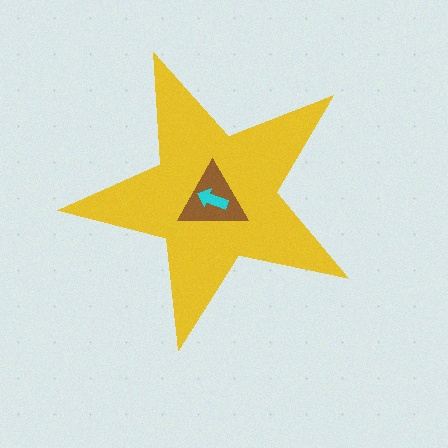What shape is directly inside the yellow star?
The brown triangle.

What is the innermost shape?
The cyan arrow.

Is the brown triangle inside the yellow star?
Yes.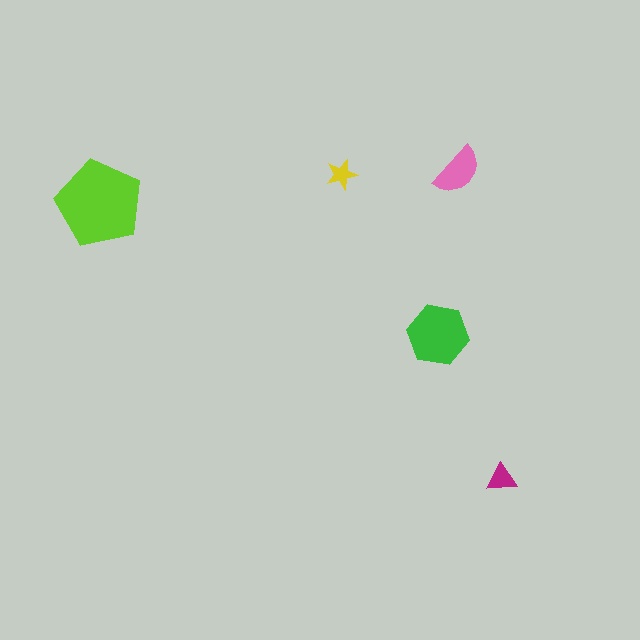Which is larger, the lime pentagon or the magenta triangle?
The lime pentagon.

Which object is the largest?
The lime pentagon.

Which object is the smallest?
The yellow star.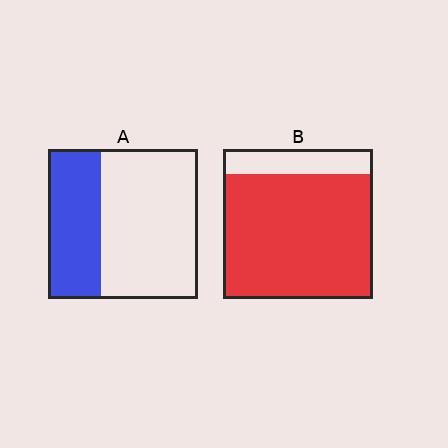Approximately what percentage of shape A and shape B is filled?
A is approximately 35% and B is approximately 85%.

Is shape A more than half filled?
No.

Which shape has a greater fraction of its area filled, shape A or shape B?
Shape B.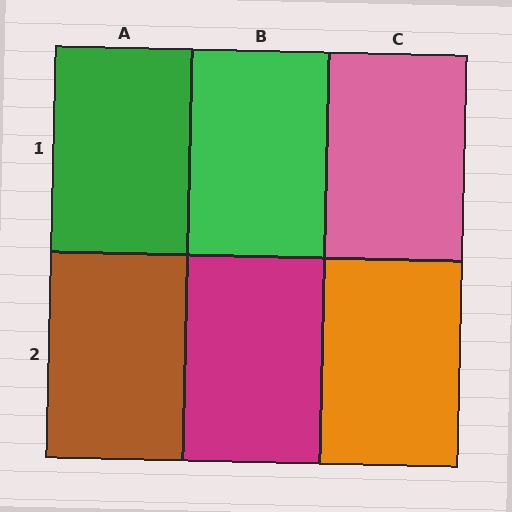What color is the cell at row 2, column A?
Brown.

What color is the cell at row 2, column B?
Magenta.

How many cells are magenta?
1 cell is magenta.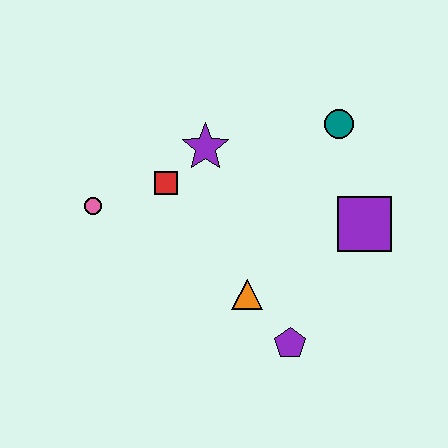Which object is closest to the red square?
The purple star is closest to the red square.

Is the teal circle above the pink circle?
Yes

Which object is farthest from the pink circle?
The purple square is farthest from the pink circle.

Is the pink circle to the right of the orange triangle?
No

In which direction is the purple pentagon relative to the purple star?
The purple pentagon is below the purple star.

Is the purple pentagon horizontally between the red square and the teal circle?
Yes